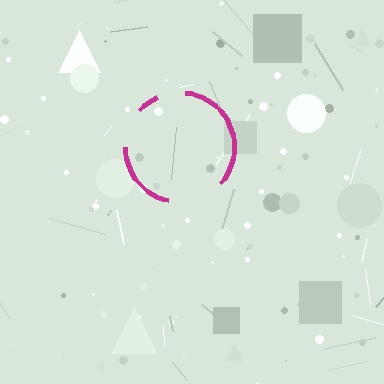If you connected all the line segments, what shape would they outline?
They would outline a circle.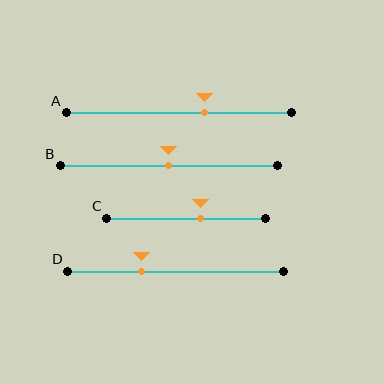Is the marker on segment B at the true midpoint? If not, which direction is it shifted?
Yes, the marker on segment B is at the true midpoint.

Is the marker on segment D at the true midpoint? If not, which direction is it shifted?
No, the marker on segment D is shifted to the left by about 16% of the segment length.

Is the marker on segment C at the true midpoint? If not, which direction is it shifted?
No, the marker on segment C is shifted to the right by about 9% of the segment length.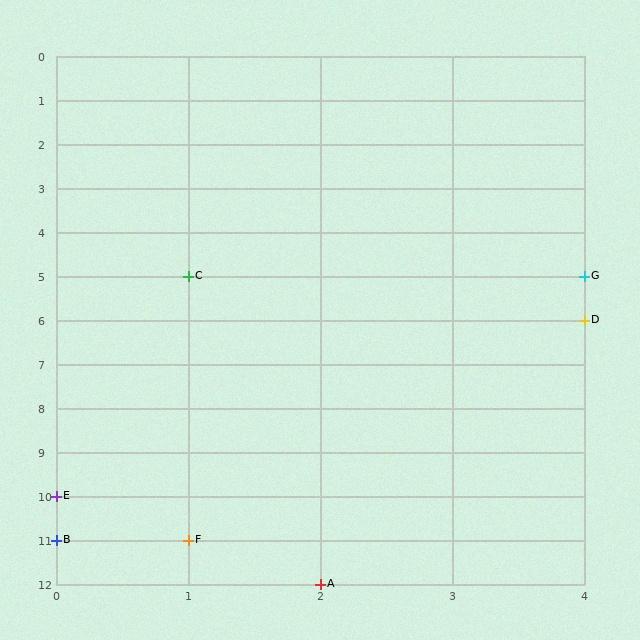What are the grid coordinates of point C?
Point C is at grid coordinates (1, 5).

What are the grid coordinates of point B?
Point B is at grid coordinates (0, 11).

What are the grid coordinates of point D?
Point D is at grid coordinates (4, 6).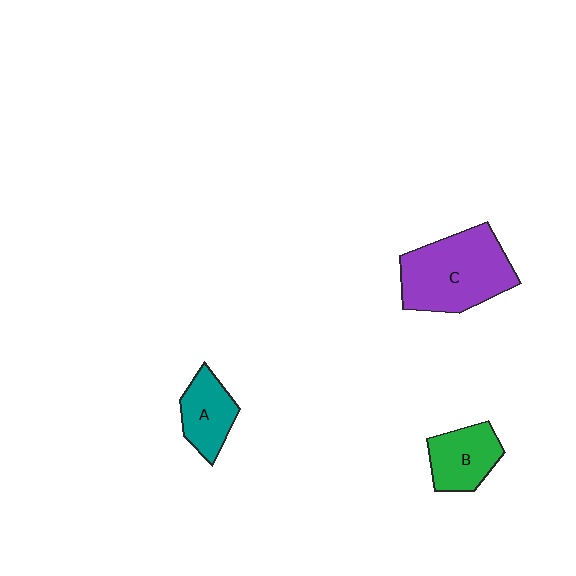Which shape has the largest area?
Shape C (purple).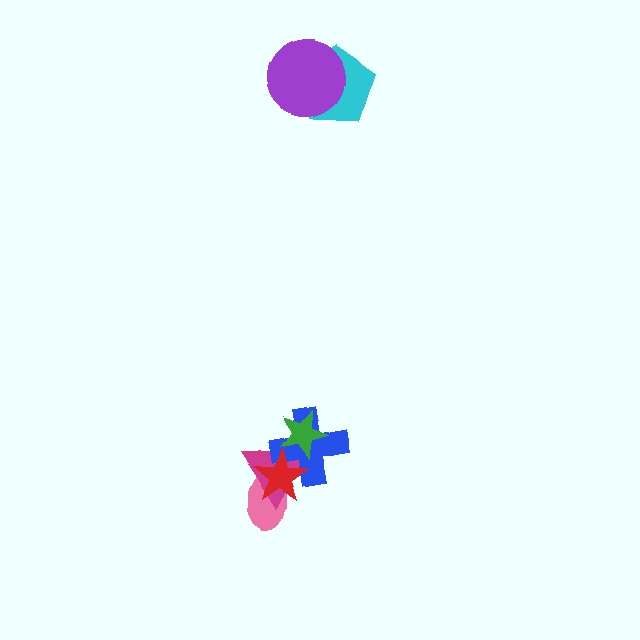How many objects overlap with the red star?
4 objects overlap with the red star.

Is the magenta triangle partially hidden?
Yes, it is partially covered by another shape.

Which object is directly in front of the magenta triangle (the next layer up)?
The blue cross is directly in front of the magenta triangle.